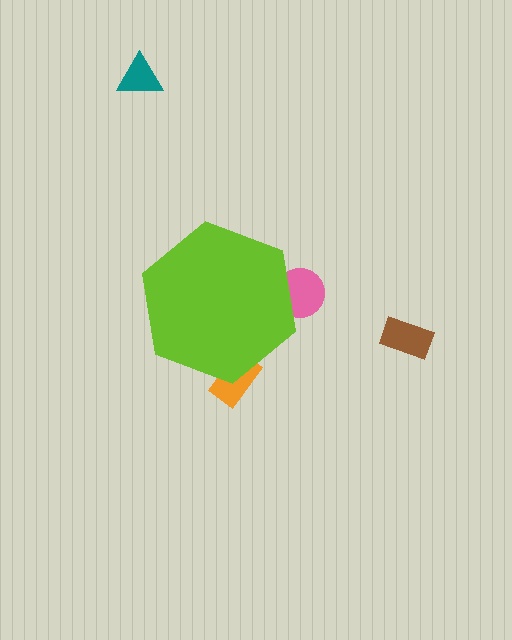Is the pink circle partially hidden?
Yes, the pink circle is partially hidden behind the lime hexagon.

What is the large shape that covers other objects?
A lime hexagon.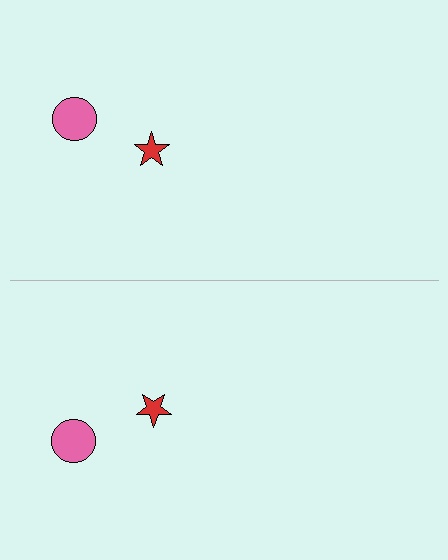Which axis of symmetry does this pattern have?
The pattern has a horizontal axis of symmetry running through the center of the image.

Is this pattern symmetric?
Yes, this pattern has bilateral (reflection) symmetry.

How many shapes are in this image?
There are 4 shapes in this image.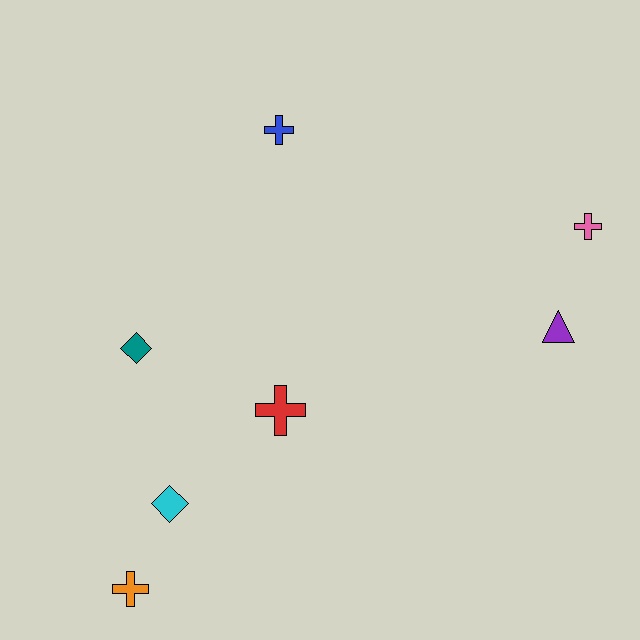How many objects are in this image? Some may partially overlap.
There are 7 objects.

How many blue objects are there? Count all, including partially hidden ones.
There is 1 blue object.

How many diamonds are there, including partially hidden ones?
There are 2 diamonds.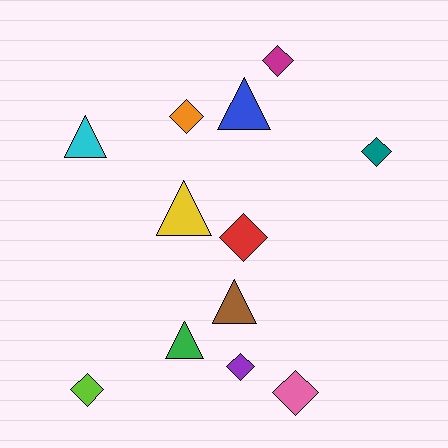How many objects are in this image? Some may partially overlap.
There are 12 objects.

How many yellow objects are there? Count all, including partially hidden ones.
There is 1 yellow object.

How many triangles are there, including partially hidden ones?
There are 5 triangles.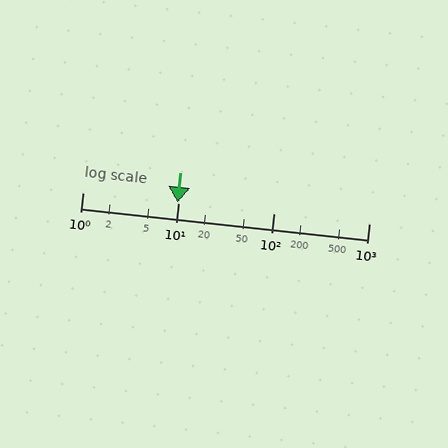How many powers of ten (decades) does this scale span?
The scale spans 3 decades, from 1 to 1000.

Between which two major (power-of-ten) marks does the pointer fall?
The pointer is between 1 and 10.